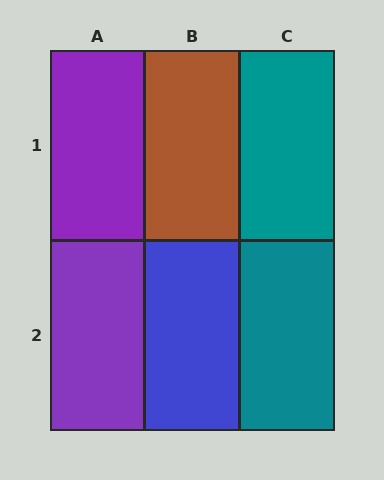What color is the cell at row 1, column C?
Teal.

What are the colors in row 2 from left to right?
Purple, blue, teal.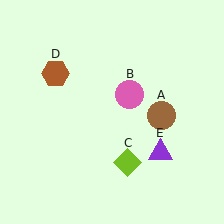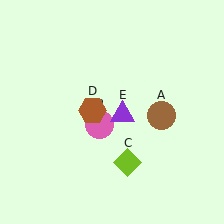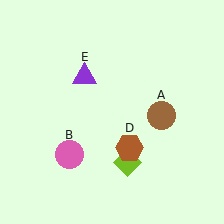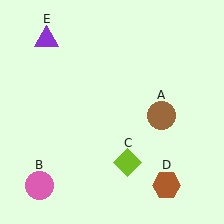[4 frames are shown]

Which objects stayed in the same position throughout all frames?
Brown circle (object A) and lime diamond (object C) remained stationary.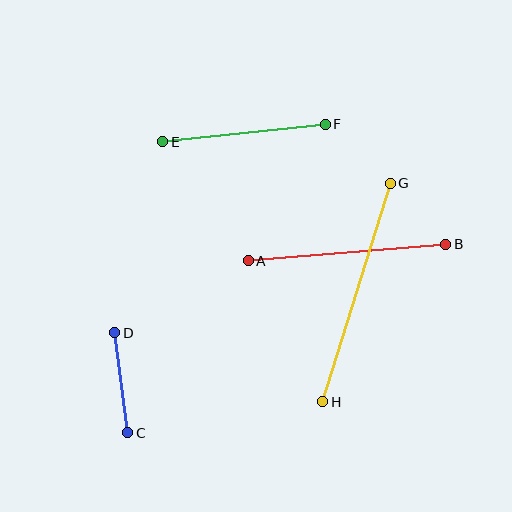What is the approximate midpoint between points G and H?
The midpoint is at approximately (357, 293) pixels.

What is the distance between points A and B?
The distance is approximately 198 pixels.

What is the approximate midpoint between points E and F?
The midpoint is at approximately (244, 133) pixels.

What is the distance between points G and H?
The distance is approximately 229 pixels.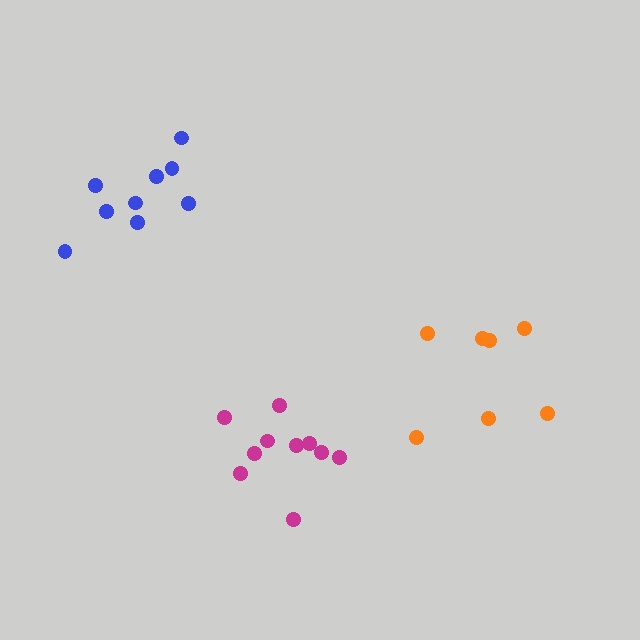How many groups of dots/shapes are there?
There are 3 groups.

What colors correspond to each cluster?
The clusters are colored: orange, magenta, blue.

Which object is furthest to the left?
The blue cluster is leftmost.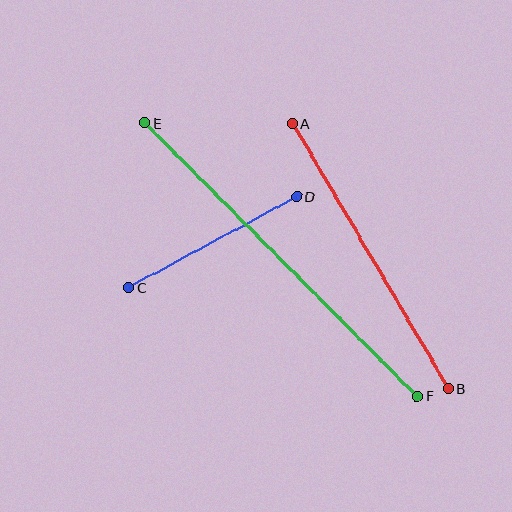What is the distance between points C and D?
The distance is approximately 191 pixels.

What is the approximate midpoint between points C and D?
The midpoint is at approximately (213, 242) pixels.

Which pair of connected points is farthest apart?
Points E and F are farthest apart.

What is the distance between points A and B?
The distance is approximately 307 pixels.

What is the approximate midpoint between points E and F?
The midpoint is at approximately (281, 260) pixels.